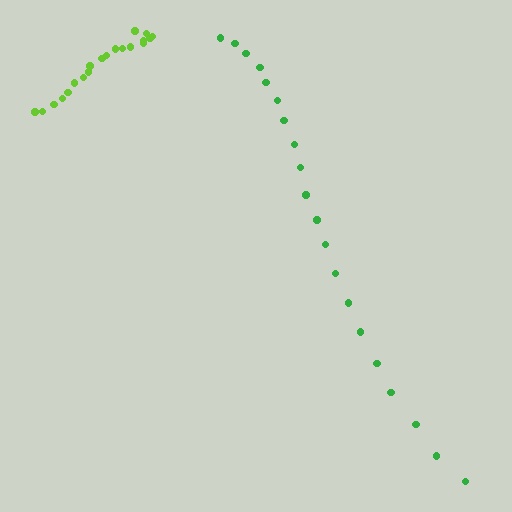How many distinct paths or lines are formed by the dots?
There are 2 distinct paths.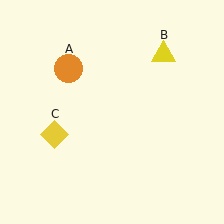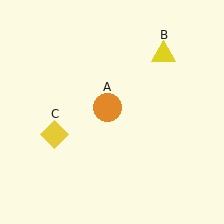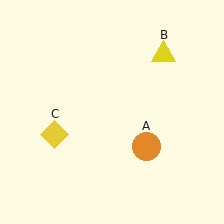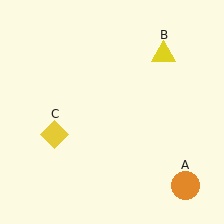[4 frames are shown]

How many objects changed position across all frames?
1 object changed position: orange circle (object A).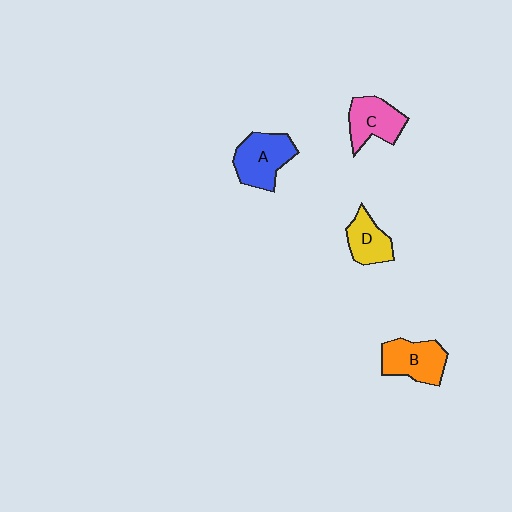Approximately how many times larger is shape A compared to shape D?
Approximately 1.4 times.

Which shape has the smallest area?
Shape D (yellow).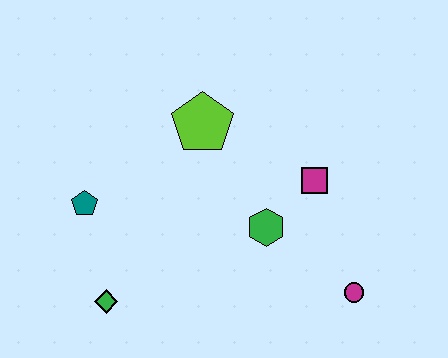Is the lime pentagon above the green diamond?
Yes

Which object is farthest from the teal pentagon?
The magenta circle is farthest from the teal pentagon.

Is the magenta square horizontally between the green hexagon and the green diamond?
No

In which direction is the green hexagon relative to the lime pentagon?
The green hexagon is below the lime pentagon.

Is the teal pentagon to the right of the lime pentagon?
No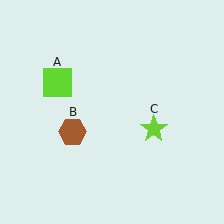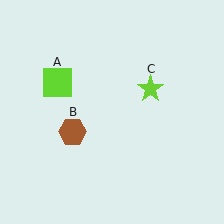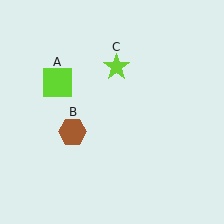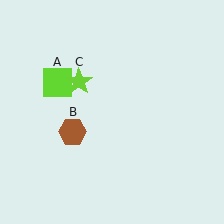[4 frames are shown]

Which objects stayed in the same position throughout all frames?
Lime square (object A) and brown hexagon (object B) remained stationary.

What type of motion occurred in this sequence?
The lime star (object C) rotated counterclockwise around the center of the scene.